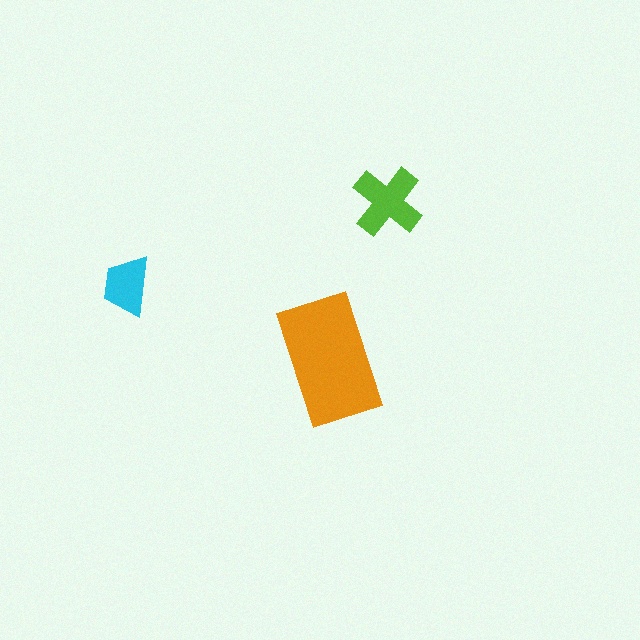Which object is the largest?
The orange rectangle.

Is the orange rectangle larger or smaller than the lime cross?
Larger.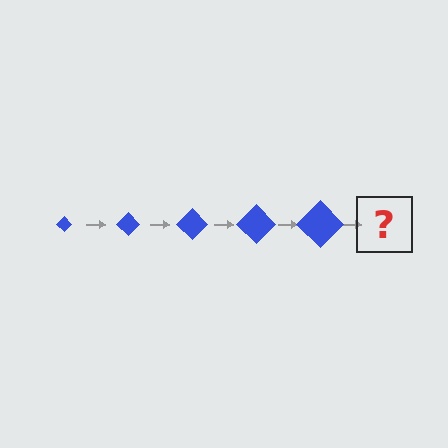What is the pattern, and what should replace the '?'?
The pattern is that the diamond gets progressively larger each step. The '?' should be a blue diamond, larger than the previous one.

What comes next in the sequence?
The next element should be a blue diamond, larger than the previous one.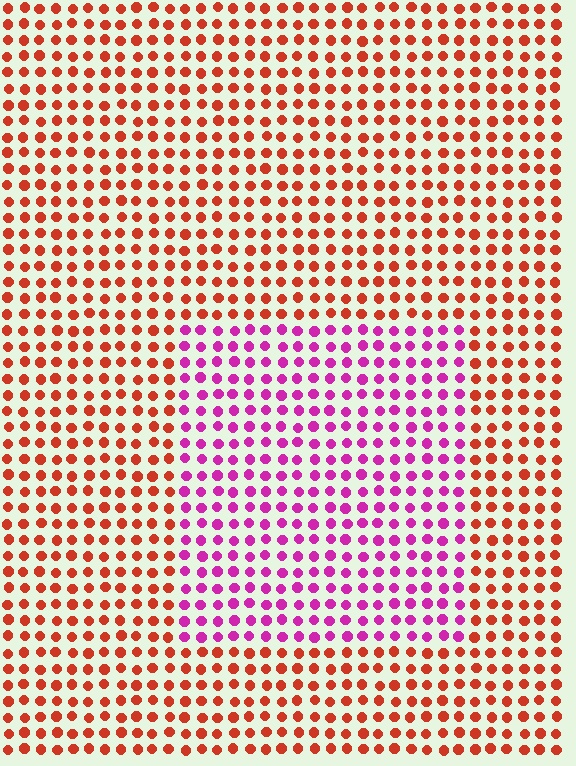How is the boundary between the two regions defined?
The boundary is defined purely by a slight shift in hue (about 55 degrees). Spacing, size, and orientation are identical on both sides.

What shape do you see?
I see a rectangle.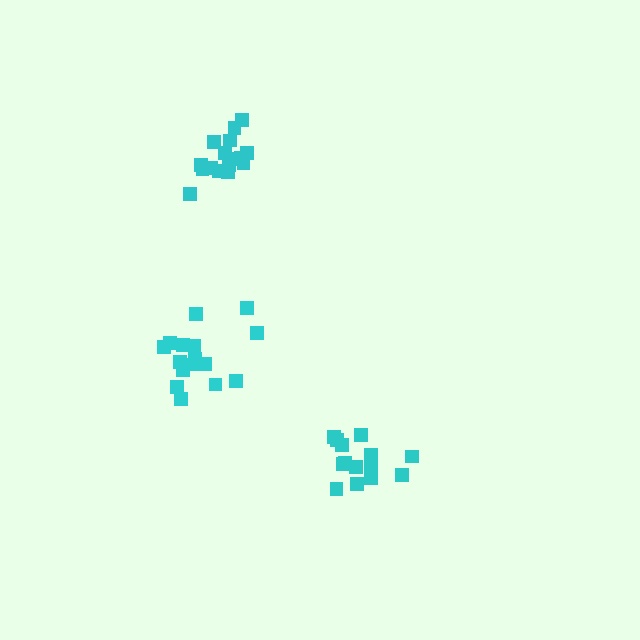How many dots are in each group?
Group 1: 17 dots, Group 2: 15 dots, Group 3: 17 dots (49 total).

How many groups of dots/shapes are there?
There are 3 groups.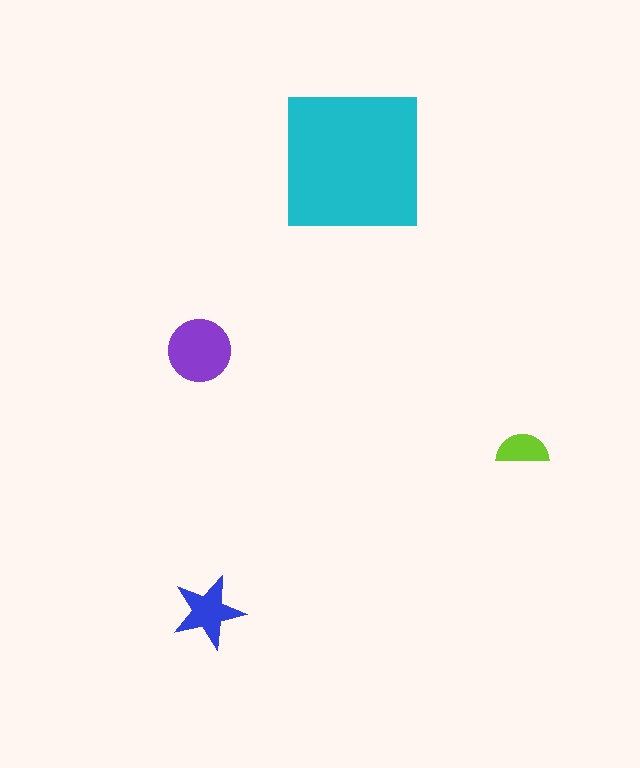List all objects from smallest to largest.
The lime semicircle, the blue star, the purple circle, the cyan square.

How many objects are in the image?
There are 4 objects in the image.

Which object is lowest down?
The blue star is bottommost.